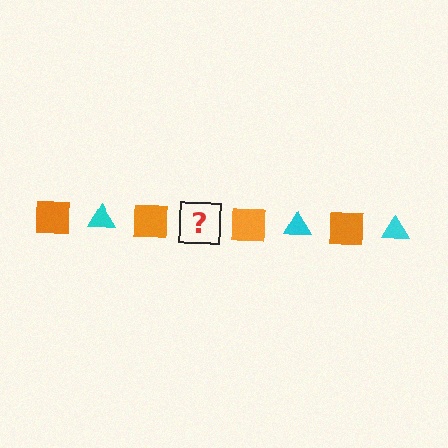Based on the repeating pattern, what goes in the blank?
The blank should be a cyan triangle.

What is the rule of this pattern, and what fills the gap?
The rule is that the pattern alternates between orange square and cyan triangle. The gap should be filled with a cyan triangle.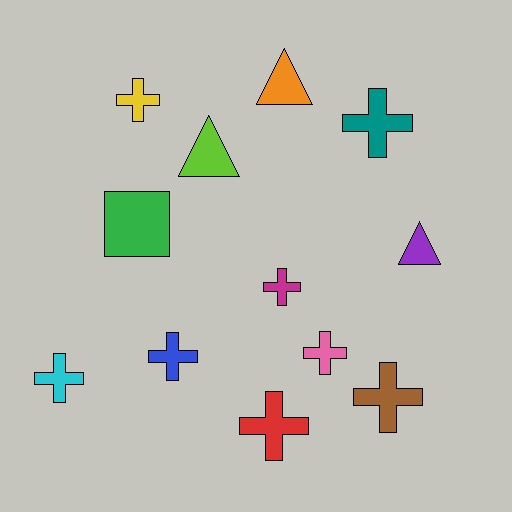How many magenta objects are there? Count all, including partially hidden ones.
There is 1 magenta object.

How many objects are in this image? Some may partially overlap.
There are 12 objects.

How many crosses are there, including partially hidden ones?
There are 8 crosses.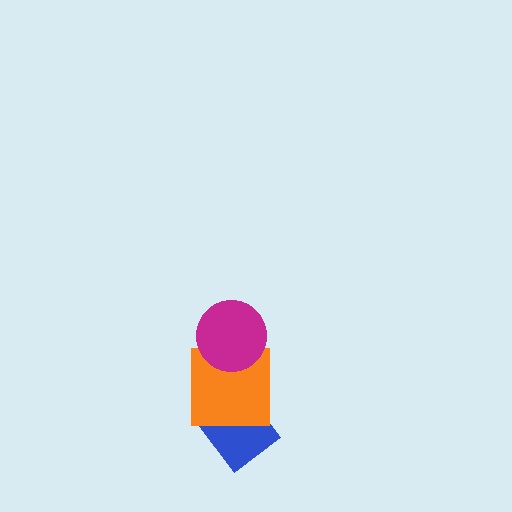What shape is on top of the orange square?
The magenta circle is on top of the orange square.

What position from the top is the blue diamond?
The blue diamond is 3rd from the top.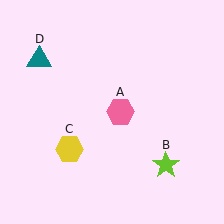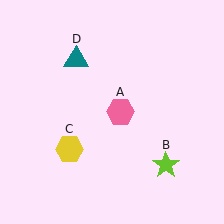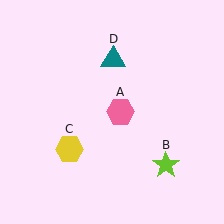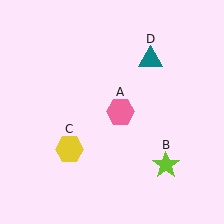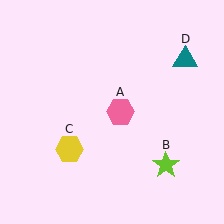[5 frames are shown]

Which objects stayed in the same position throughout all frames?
Pink hexagon (object A) and lime star (object B) and yellow hexagon (object C) remained stationary.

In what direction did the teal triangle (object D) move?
The teal triangle (object D) moved right.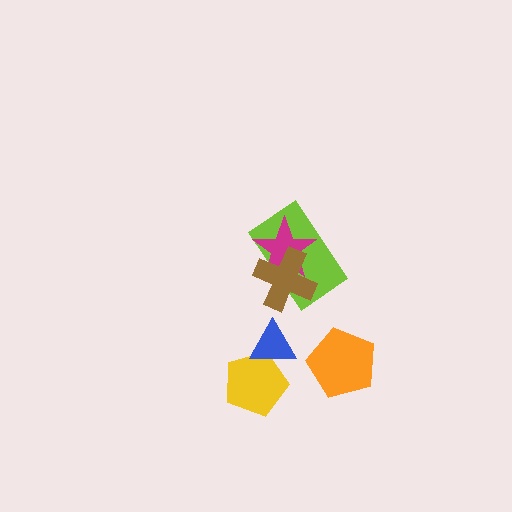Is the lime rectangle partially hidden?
Yes, it is partially covered by another shape.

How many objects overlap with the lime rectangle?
2 objects overlap with the lime rectangle.